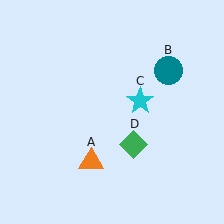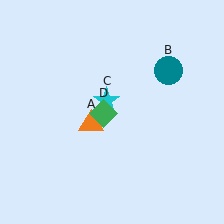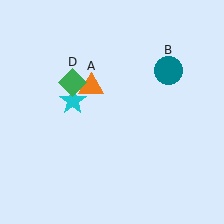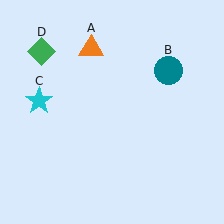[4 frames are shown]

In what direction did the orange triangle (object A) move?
The orange triangle (object A) moved up.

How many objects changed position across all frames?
3 objects changed position: orange triangle (object A), cyan star (object C), green diamond (object D).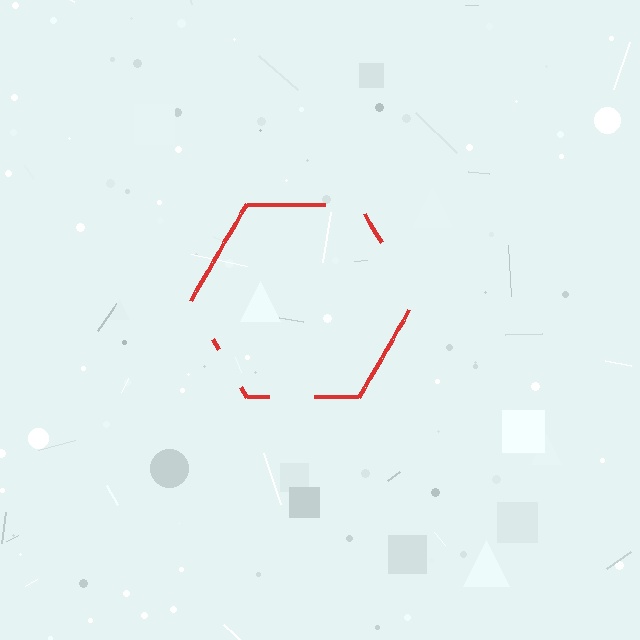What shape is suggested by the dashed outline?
The dashed outline suggests a hexagon.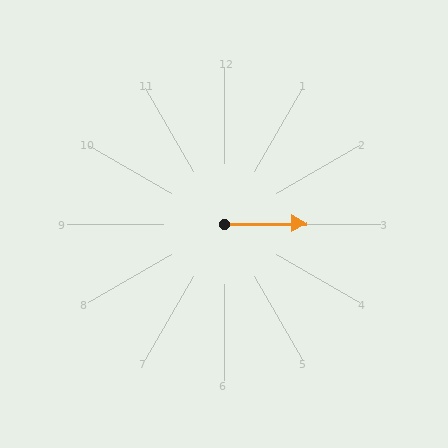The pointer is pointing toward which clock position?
Roughly 3 o'clock.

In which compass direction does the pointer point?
East.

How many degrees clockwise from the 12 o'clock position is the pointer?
Approximately 89 degrees.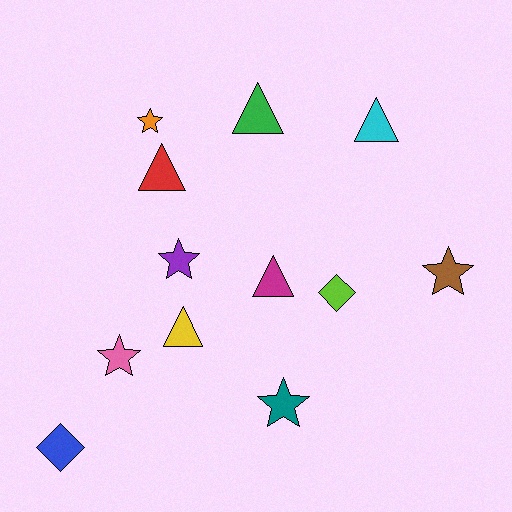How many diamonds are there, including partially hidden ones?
There are 2 diamonds.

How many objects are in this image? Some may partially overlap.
There are 12 objects.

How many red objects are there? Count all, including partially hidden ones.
There is 1 red object.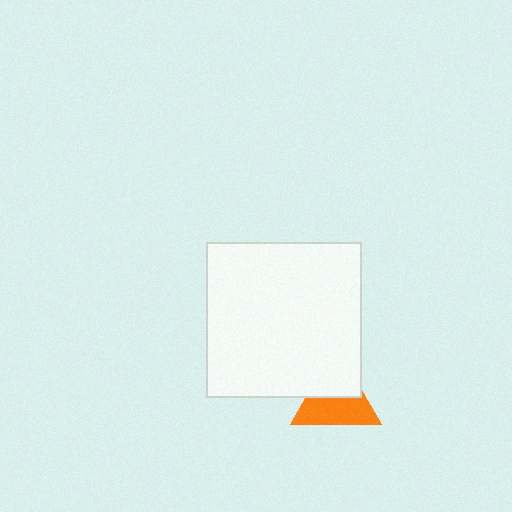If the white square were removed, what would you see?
You would see the complete orange triangle.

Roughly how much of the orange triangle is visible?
About half of it is visible (roughly 58%).